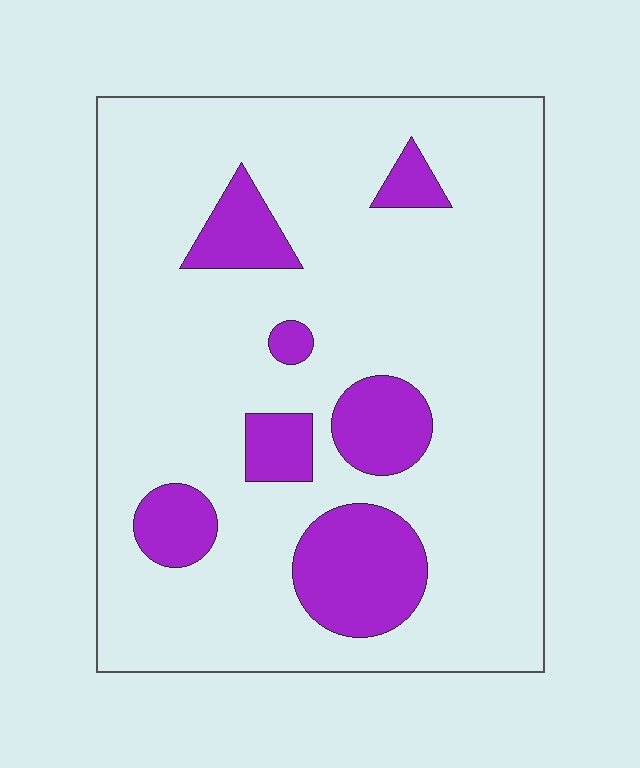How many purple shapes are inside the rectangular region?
7.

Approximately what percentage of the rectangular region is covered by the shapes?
Approximately 15%.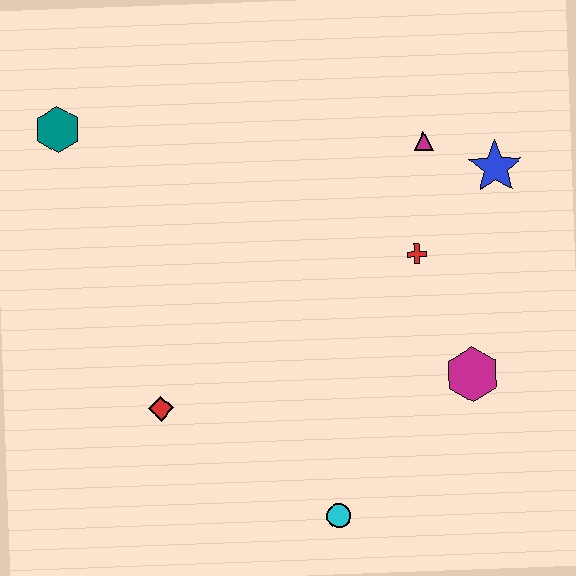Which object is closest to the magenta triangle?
The blue star is closest to the magenta triangle.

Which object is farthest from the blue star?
The teal hexagon is farthest from the blue star.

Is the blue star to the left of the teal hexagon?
No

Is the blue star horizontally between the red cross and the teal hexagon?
No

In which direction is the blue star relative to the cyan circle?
The blue star is above the cyan circle.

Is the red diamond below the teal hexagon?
Yes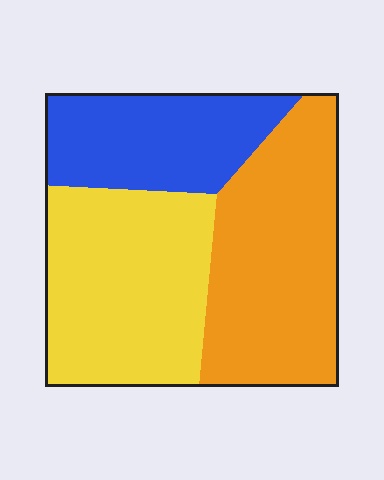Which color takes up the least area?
Blue, at roughly 25%.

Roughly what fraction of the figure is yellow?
Yellow takes up between a third and a half of the figure.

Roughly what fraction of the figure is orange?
Orange takes up about three eighths (3/8) of the figure.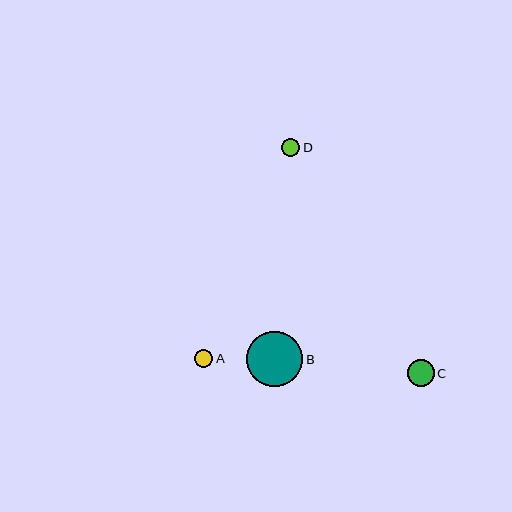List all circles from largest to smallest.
From largest to smallest: B, C, A, D.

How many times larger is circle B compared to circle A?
Circle B is approximately 3.0 times the size of circle A.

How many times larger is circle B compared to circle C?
Circle B is approximately 2.1 times the size of circle C.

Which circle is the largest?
Circle B is the largest with a size of approximately 56 pixels.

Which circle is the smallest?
Circle D is the smallest with a size of approximately 18 pixels.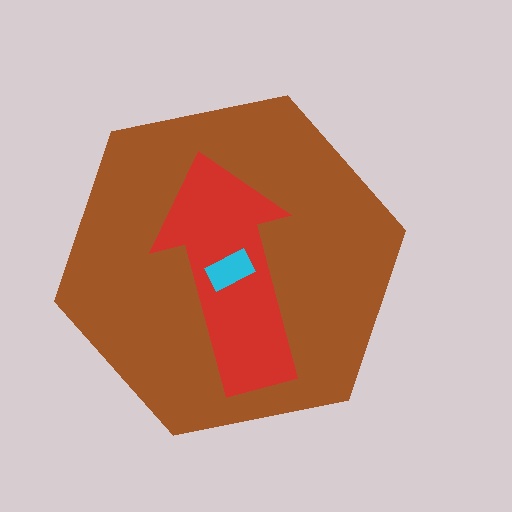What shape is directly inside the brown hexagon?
The red arrow.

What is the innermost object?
The cyan rectangle.